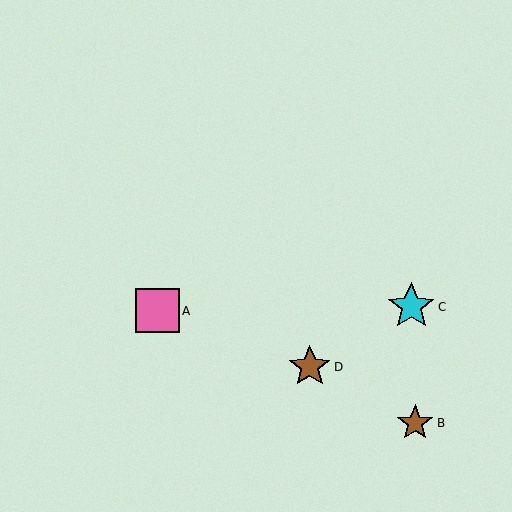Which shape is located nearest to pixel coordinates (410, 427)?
The brown star (labeled B) at (415, 423) is nearest to that location.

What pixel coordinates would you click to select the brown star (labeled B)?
Click at (415, 423) to select the brown star B.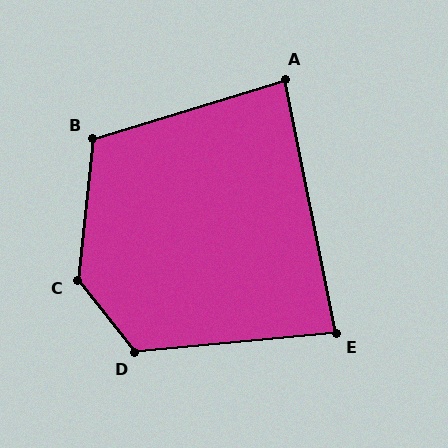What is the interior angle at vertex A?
Approximately 85 degrees (acute).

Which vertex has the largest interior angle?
C, at approximately 136 degrees.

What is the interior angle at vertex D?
Approximately 123 degrees (obtuse).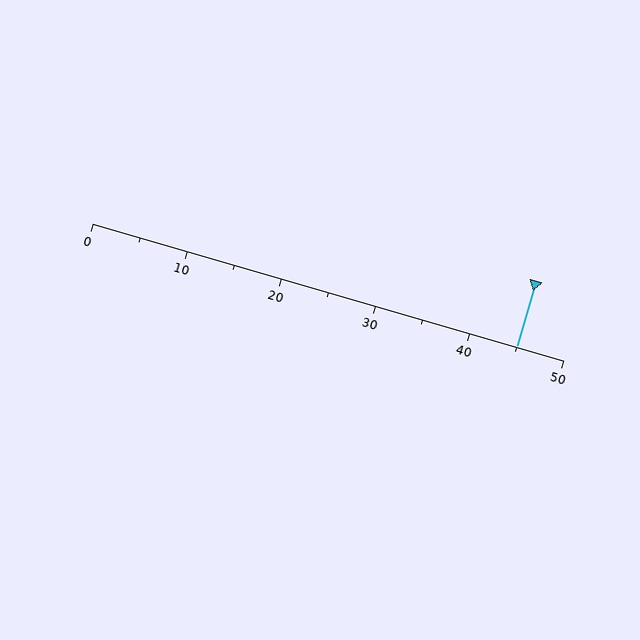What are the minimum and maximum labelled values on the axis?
The axis runs from 0 to 50.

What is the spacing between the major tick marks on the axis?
The major ticks are spaced 10 apart.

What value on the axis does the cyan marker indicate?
The marker indicates approximately 45.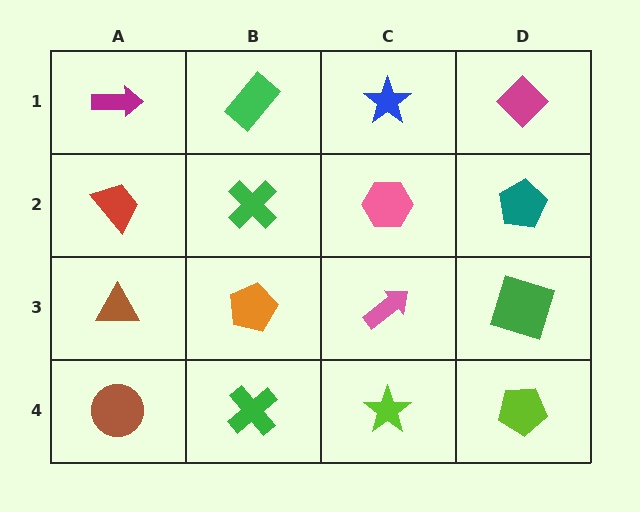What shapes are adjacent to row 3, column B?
A green cross (row 2, column B), a green cross (row 4, column B), a brown triangle (row 3, column A), a pink arrow (row 3, column C).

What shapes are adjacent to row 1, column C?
A pink hexagon (row 2, column C), a green rectangle (row 1, column B), a magenta diamond (row 1, column D).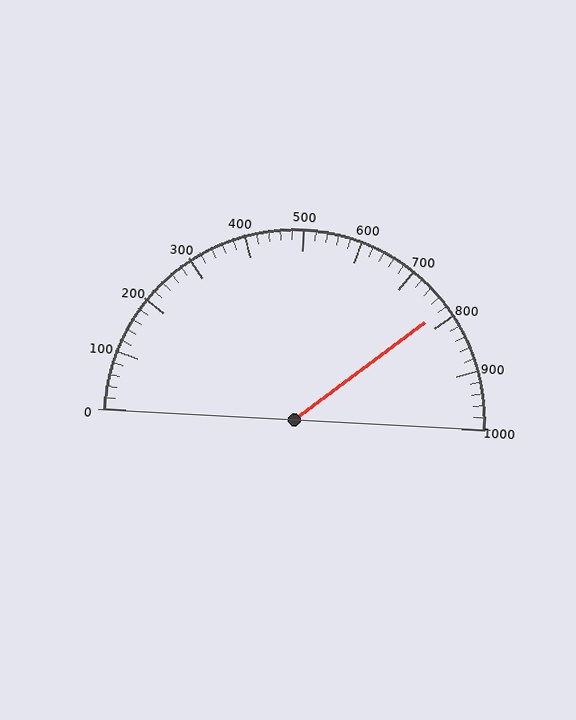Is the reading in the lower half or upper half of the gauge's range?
The reading is in the upper half of the range (0 to 1000).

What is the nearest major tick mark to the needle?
The nearest major tick mark is 800.